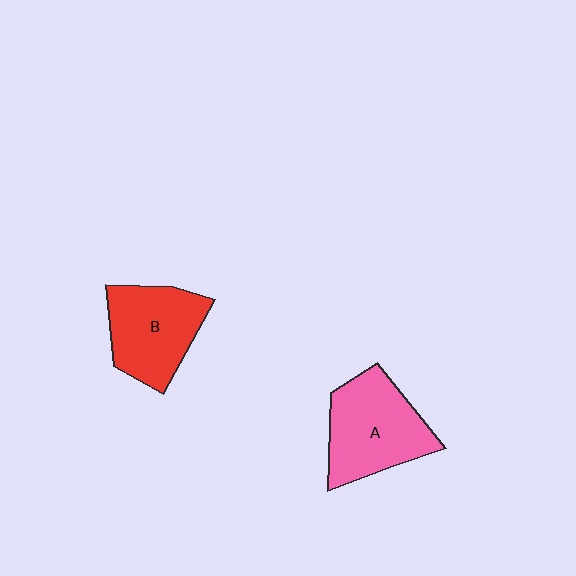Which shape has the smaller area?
Shape B (red).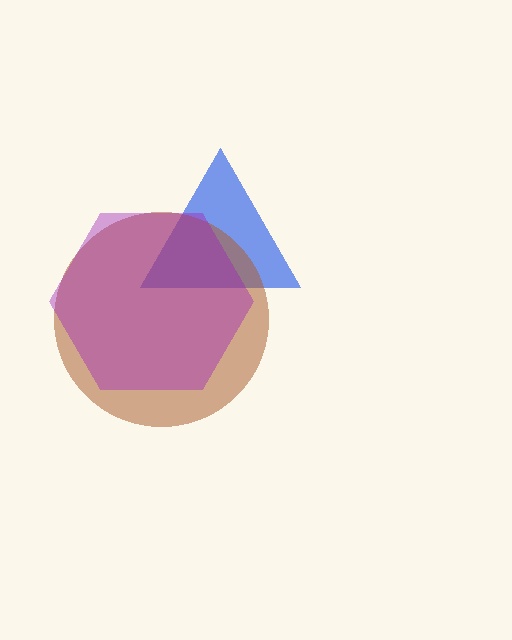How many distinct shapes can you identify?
There are 3 distinct shapes: a blue triangle, a brown circle, a purple hexagon.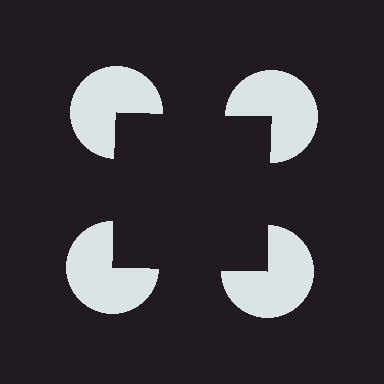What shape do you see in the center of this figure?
An illusory square — its edges are inferred from the aligned wedge cuts in the pac-man discs, not physically drawn.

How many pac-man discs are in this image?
There are 4 — one at each vertex of the illusory square.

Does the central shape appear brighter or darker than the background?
It typically appears slightly darker than the background, even though no actual brightness change is drawn.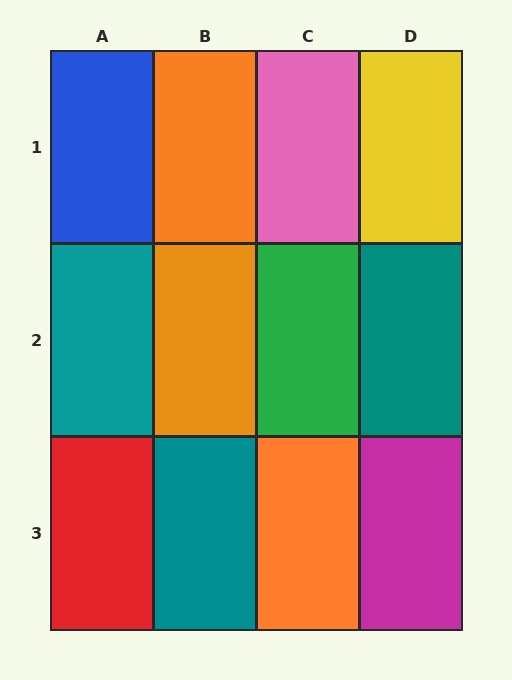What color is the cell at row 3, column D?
Magenta.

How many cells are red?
1 cell is red.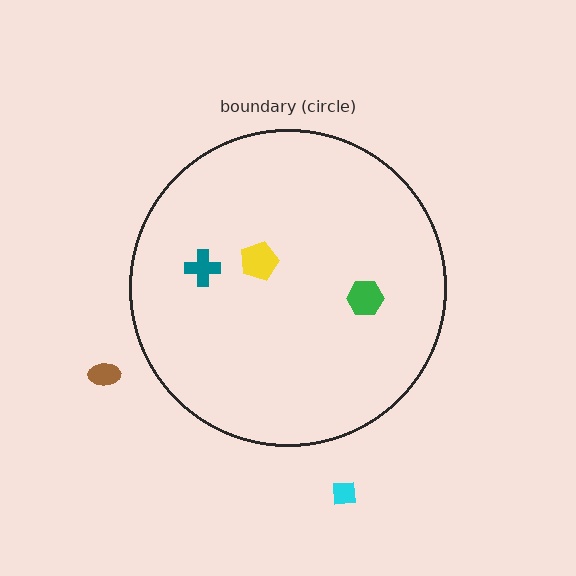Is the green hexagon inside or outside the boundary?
Inside.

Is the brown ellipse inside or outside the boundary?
Outside.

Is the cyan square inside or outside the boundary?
Outside.